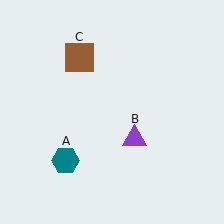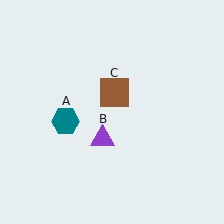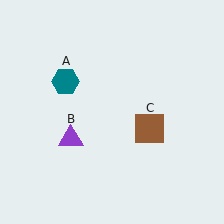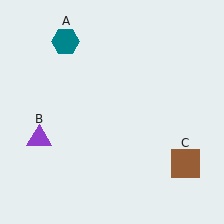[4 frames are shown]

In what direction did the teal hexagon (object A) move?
The teal hexagon (object A) moved up.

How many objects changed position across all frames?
3 objects changed position: teal hexagon (object A), purple triangle (object B), brown square (object C).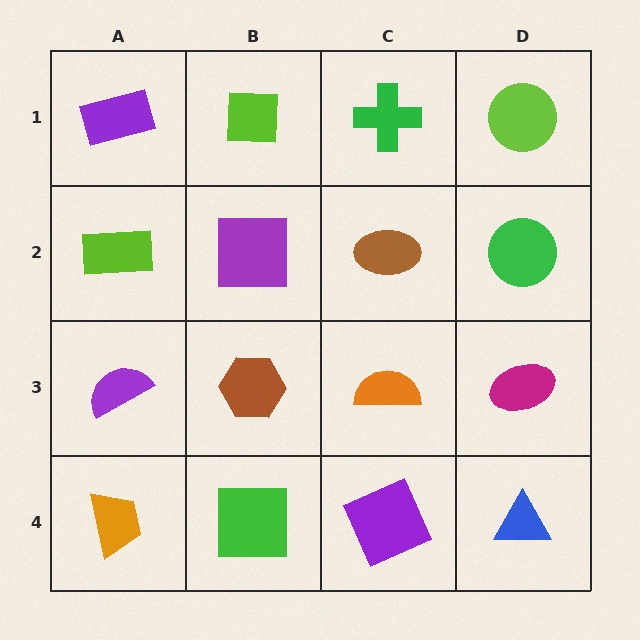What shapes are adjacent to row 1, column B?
A purple square (row 2, column B), a purple rectangle (row 1, column A), a green cross (row 1, column C).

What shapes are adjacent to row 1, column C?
A brown ellipse (row 2, column C), a lime square (row 1, column B), a lime circle (row 1, column D).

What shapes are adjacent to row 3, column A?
A lime rectangle (row 2, column A), an orange trapezoid (row 4, column A), a brown hexagon (row 3, column B).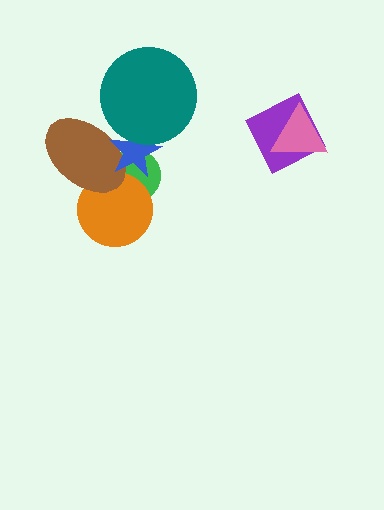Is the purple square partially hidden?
Yes, it is partially covered by another shape.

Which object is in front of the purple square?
The pink triangle is in front of the purple square.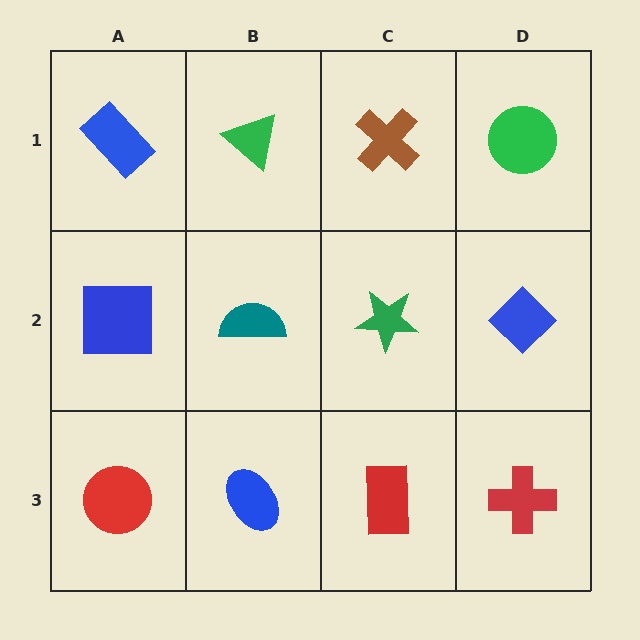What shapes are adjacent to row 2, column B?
A green triangle (row 1, column B), a blue ellipse (row 3, column B), a blue square (row 2, column A), a green star (row 2, column C).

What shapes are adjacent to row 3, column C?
A green star (row 2, column C), a blue ellipse (row 3, column B), a red cross (row 3, column D).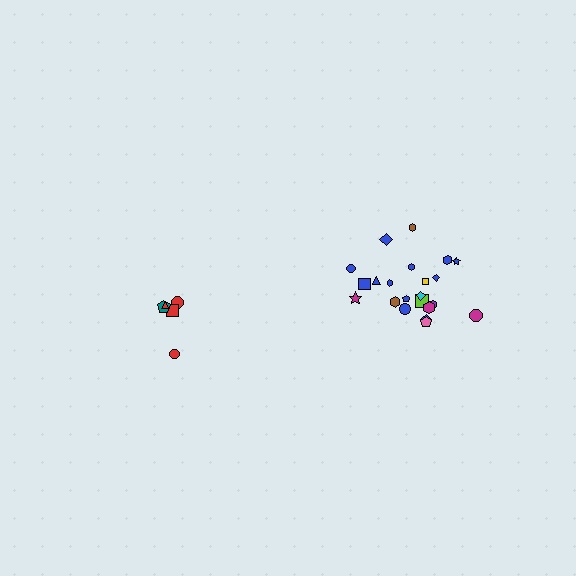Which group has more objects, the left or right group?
The right group.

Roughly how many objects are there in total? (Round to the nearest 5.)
Roughly 25 objects in total.